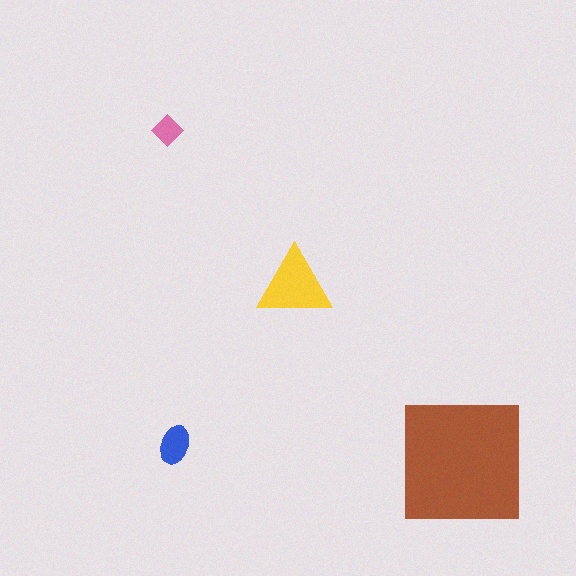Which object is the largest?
The brown square.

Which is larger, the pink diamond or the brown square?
The brown square.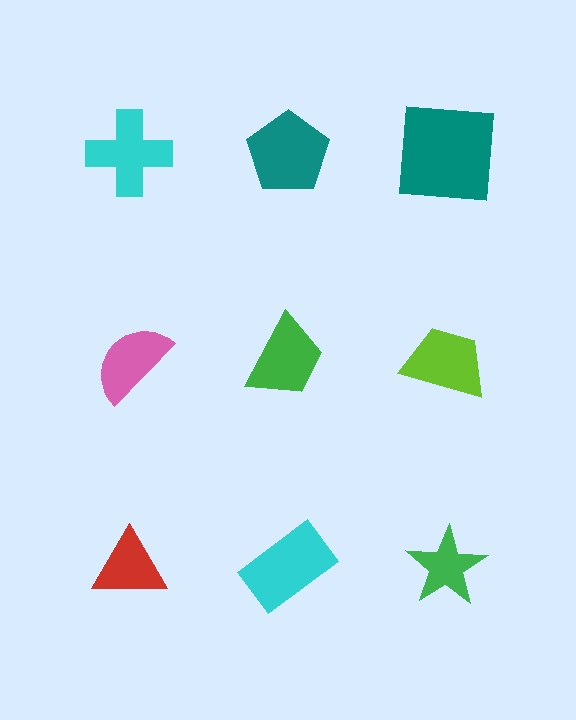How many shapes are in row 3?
3 shapes.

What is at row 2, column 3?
A lime trapezoid.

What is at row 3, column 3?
A green star.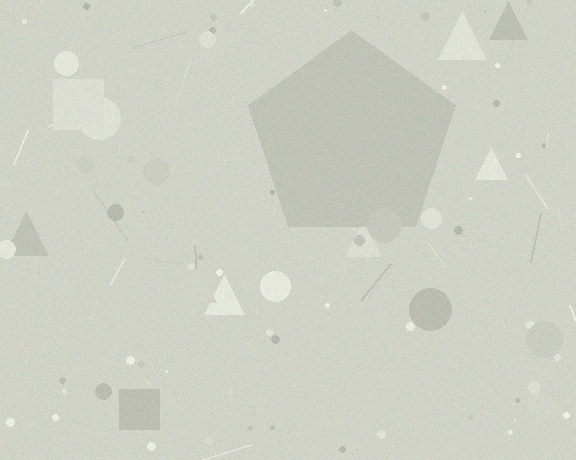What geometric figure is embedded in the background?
A pentagon is embedded in the background.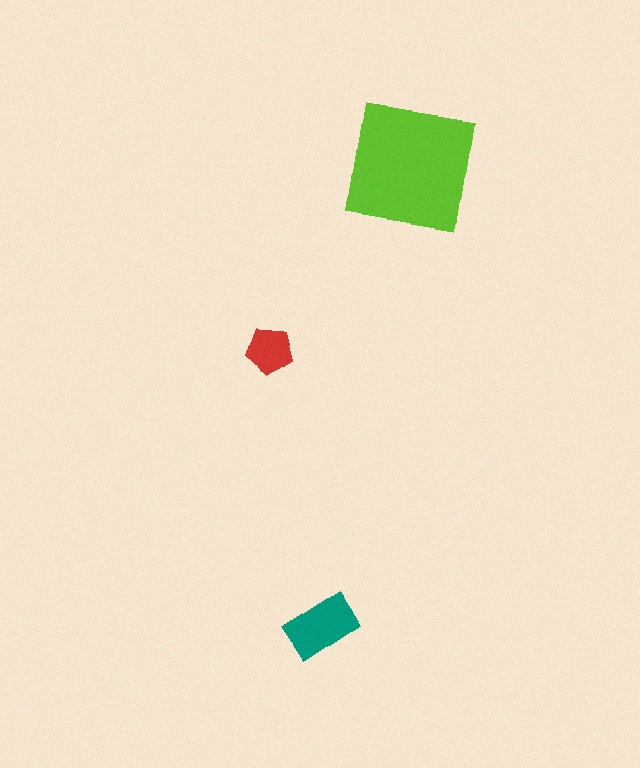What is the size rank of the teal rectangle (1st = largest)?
2nd.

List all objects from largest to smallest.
The lime square, the teal rectangle, the red pentagon.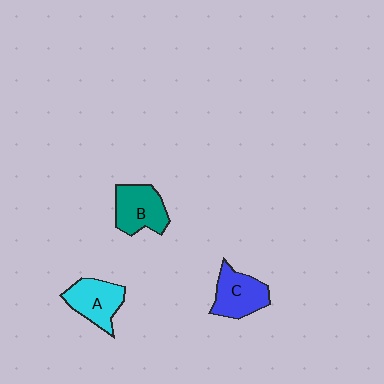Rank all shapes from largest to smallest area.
From largest to smallest: B (teal), C (blue), A (cyan).